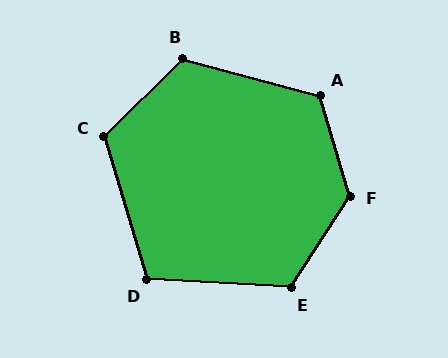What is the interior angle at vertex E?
Approximately 120 degrees (obtuse).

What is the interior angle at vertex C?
Approximately 118 degrees (obtuse).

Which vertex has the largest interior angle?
F, at approximately 131 degrees.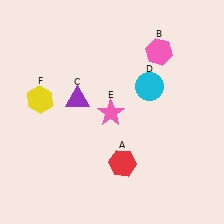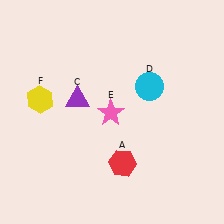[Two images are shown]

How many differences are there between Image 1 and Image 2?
There is 1 difference between the two images.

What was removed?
The pink hexagon (B) was removed in Image 2.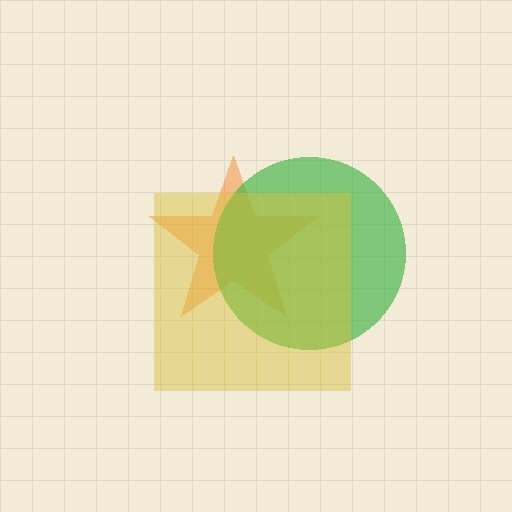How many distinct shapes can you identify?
There are 3 distinct shapes: an orange star, a green circle, a yellow square.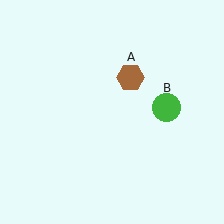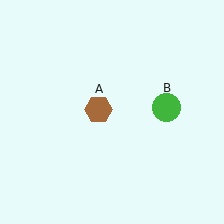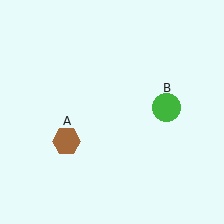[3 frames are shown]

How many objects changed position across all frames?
1 object changed position: brown hexagon (object A).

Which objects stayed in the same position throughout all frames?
Green circle (object B) remained stationary.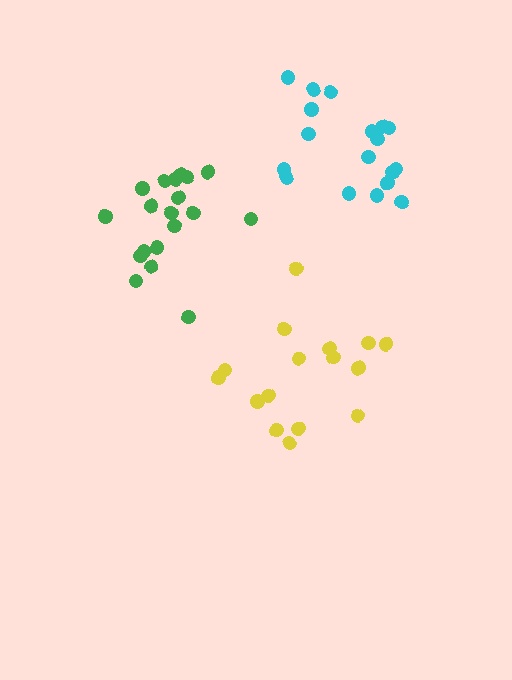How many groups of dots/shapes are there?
There are 3 groups.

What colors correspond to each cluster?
The clusters are colored: yellow, green, cyan.